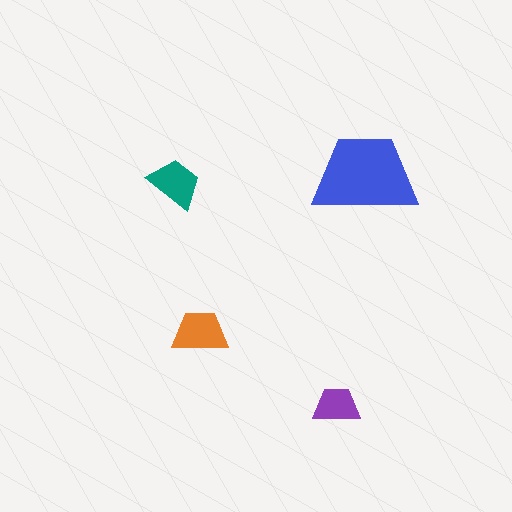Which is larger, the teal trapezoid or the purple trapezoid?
The teal one.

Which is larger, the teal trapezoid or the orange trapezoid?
The orange one.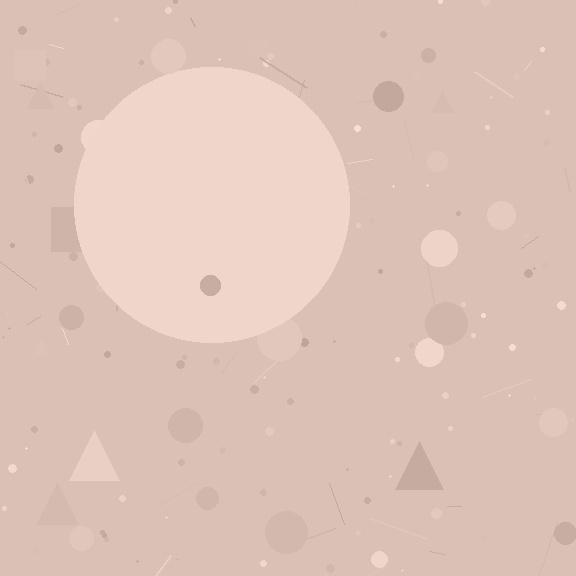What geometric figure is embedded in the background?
A circle is embedded in the background.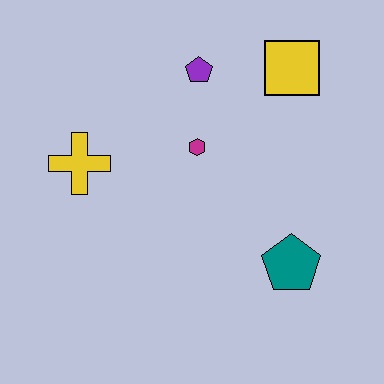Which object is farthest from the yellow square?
The yellow cross is farthest from the yellow square.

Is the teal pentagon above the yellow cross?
No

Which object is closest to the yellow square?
The purple pentagon is closest to the yellow square.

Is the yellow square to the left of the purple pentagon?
No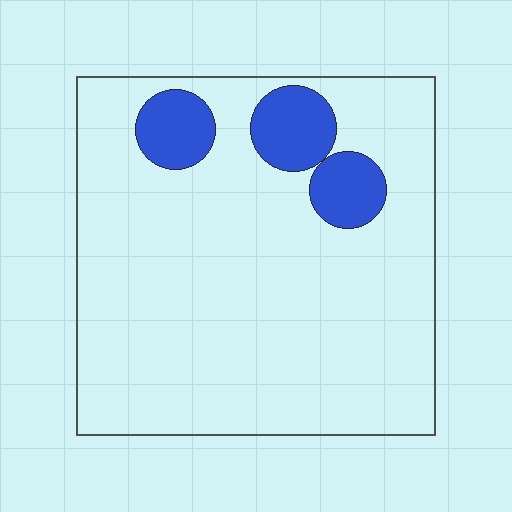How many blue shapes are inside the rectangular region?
3.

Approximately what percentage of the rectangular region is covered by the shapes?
Approximately 10%.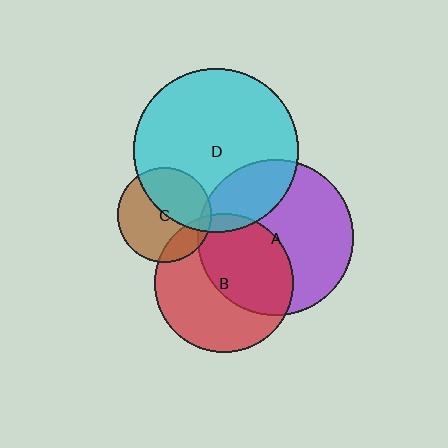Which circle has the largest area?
Circle D (cyan).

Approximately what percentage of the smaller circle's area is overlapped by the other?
Approximately 5%.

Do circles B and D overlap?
Yes.